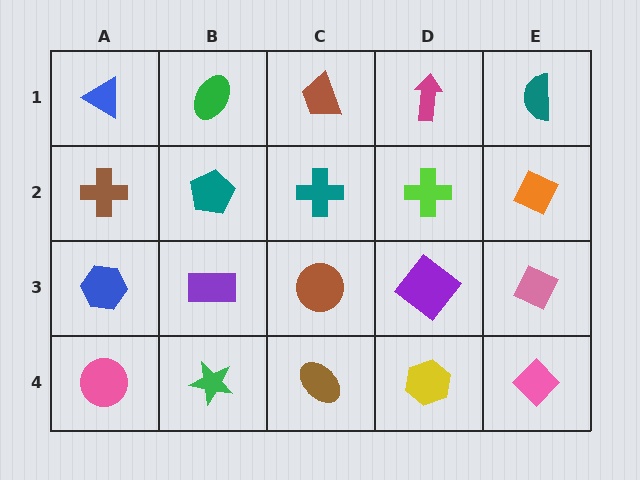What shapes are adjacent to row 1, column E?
An orange diamond (row 2, column E), a magenta arrow (row 1, column D).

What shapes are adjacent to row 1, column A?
A brown cross (row 2, column A), a green ellipse (row 1, column B).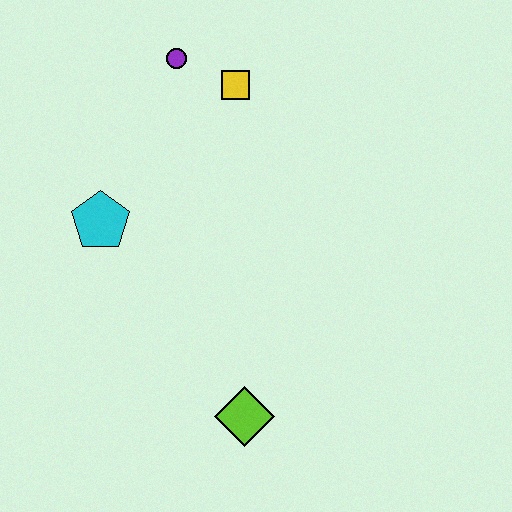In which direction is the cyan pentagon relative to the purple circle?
The cyan pentagon is below the purple circle.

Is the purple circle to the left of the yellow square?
Yes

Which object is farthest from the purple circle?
The lime diamond is farthest from the purple circle.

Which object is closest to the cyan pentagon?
The purple circle is closest to the cyan pentagon.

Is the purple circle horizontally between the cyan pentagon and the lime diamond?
Yes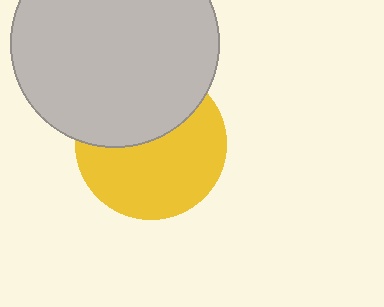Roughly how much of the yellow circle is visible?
About half of it is visible (roughly 59%).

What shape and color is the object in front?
The object in front is a light gray circle.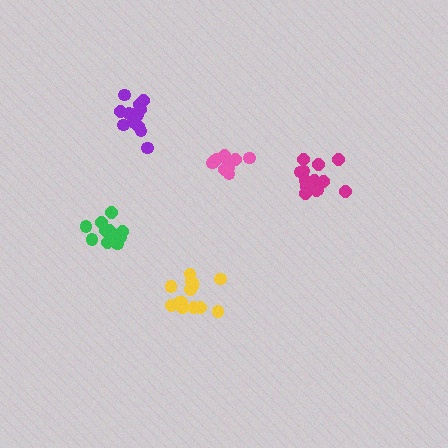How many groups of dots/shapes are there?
There are 5 groups.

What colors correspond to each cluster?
The clusters are colored: yellow, magenta, pink, purple, green.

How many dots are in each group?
Group 1: 14 dots, Group 2: 13 dots, Group 3: 10 dots, Group 4: 13 dots, Group 5: 11 dots (61 total).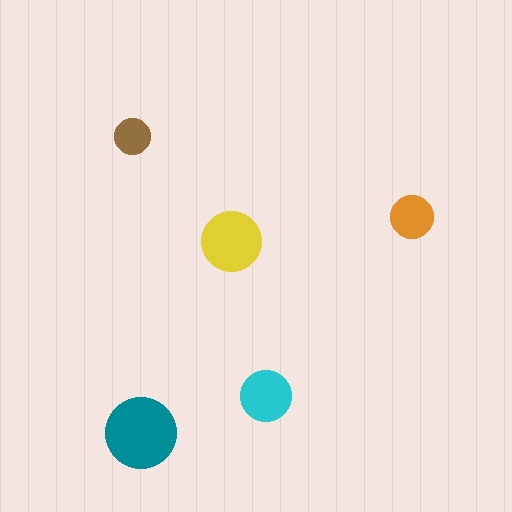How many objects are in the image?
There are 5 objects in the image.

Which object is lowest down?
The teal circle is bottommost.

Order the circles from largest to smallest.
the teal one, the yellow one, the cyan one, the orange one, the brown one.